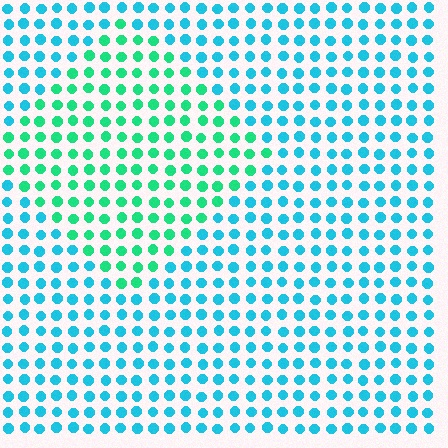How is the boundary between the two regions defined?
The boundary is defined purely by a slight shift in hue (about 38 degrees). Spacing, size, and orientation are identical on both sides.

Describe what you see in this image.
The image is filled with small cyan elements in a uniform arrangement. A diamond-shaped region is visible where the elements are tinted to a slightly different hue, forming a subtle color boundary.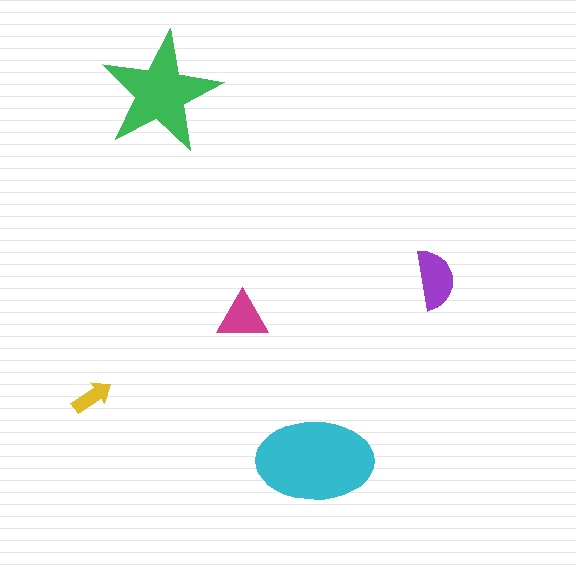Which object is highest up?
The green star is topmost.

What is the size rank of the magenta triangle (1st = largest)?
4th.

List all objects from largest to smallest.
The cyan ellipse, the green star, the purple semicircle, the magenta triangle, the yellow arrow.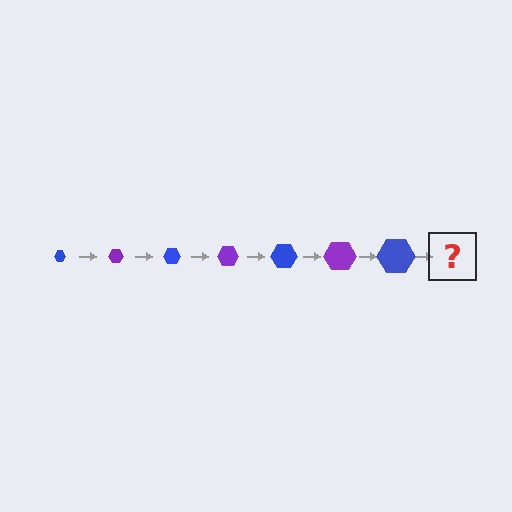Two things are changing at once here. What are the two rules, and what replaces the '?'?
The two rules are that the hexagon grows larger each step and the color cycles through blue and purple. The '?' should be a purple hexagon, larger than the previous one.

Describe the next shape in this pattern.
It should be a purple hexagon, larger than the previous one.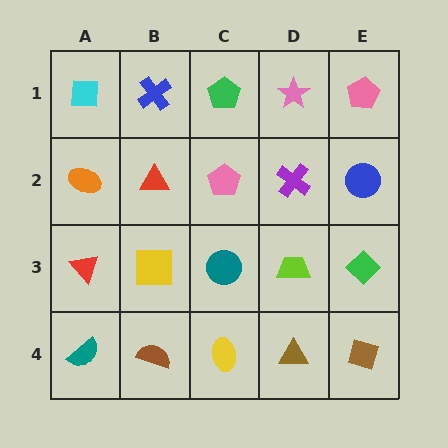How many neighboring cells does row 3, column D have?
4.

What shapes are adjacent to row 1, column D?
A purple cross (row 2, column D), a green pentagon (row 1, column C), a pink pentagon (row 1, column E).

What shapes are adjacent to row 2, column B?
A blue cross (row 1, column B), a yellow square (row 3, column B), an orange ellipse (row 2, column A), a pink pentagon (row 2, column C).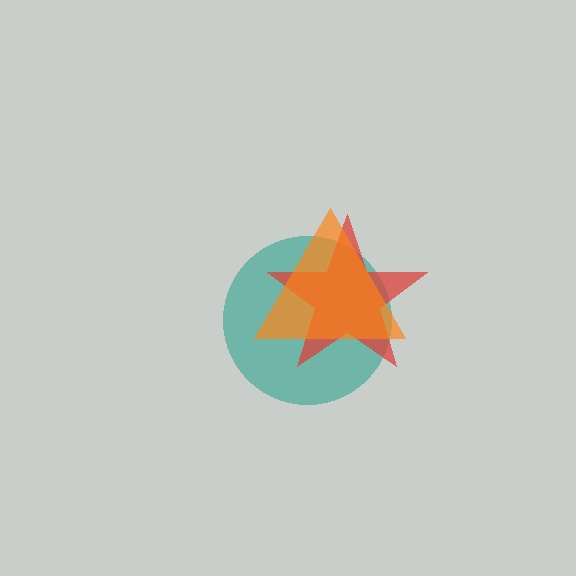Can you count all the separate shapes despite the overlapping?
Yes, there are 3 separate shapes.